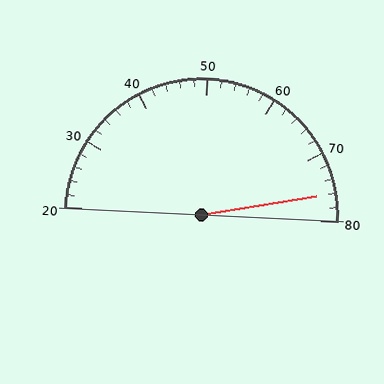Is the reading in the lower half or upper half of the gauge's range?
The reading is in the upper half of the range (20 to 80).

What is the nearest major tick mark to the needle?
The nearest major tick mark is 80.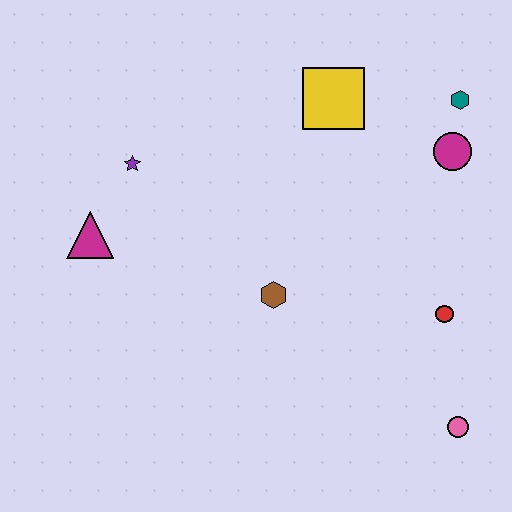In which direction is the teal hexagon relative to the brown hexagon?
The teal hexagon is above the brown hexagon.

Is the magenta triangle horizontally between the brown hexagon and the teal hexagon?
No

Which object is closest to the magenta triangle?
The purple star is closest to the magenta triangle.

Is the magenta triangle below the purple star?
Yes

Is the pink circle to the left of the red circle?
No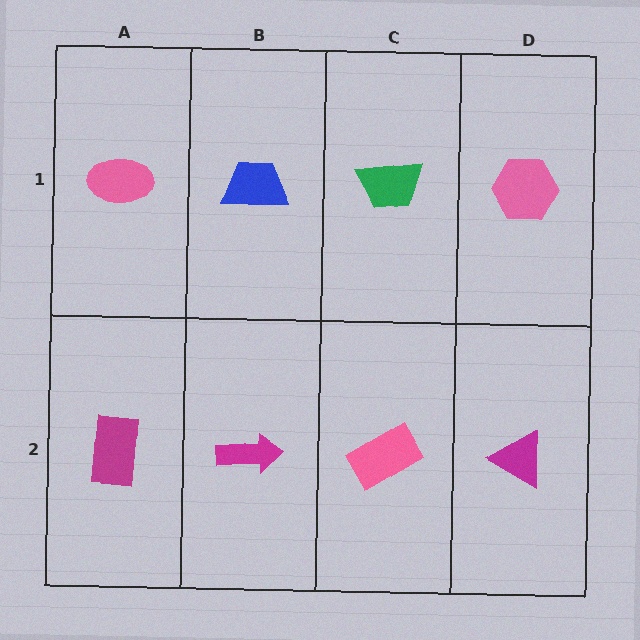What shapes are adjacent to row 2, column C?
A green trapezoid (row 1, column C), a magenta arrow (row 2, column B), a magenta triangle (row 2, column D).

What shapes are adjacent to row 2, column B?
A blue trapezoid (row 1, column B), a magenta rectangle (row 2, column A), a pink rectangle (row 2, column C).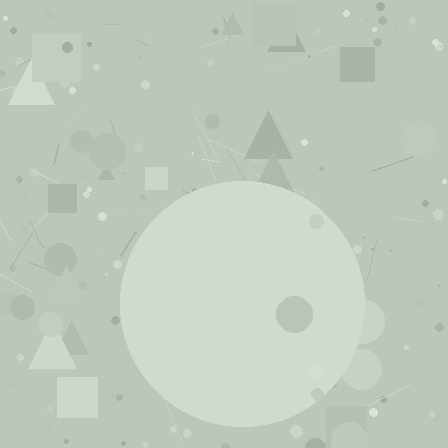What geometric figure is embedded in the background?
A circle is embedded in the background.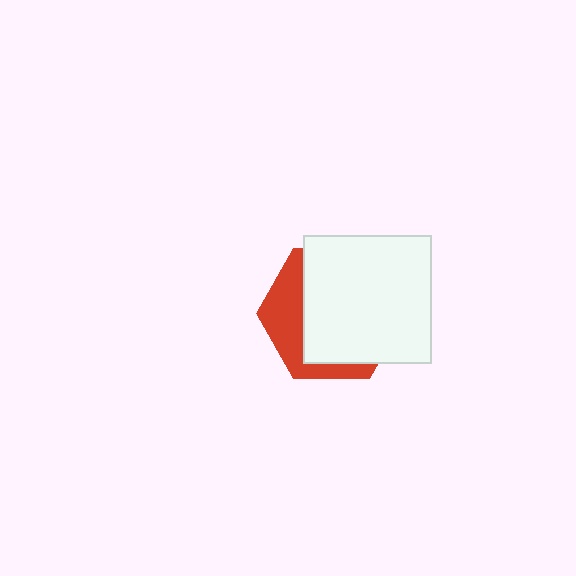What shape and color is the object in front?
The object in front is a white square.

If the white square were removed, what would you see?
You would see the complete red hexagon.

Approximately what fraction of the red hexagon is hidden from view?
Roughly 67% of the red hexagon is hidden behind the white square.